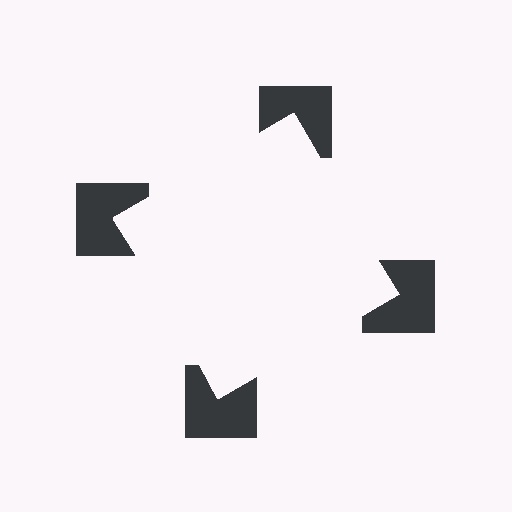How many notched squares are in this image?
There are 4 — one at each vertex of the illusory square.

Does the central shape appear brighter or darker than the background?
It typically appears slightly brighter than the background, even though no actual brightness change is drawn.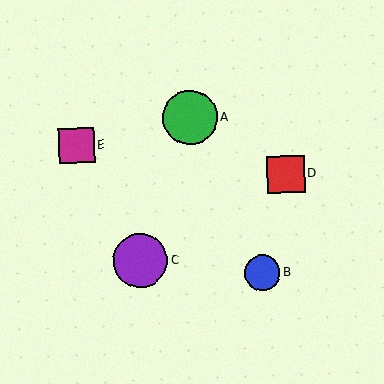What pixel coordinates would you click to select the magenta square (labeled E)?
Click at (76, 145) to select the magenta square E.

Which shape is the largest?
The green circle (labeled A) is the largest.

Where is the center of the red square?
The center of the red square is at (286, 174).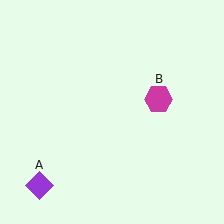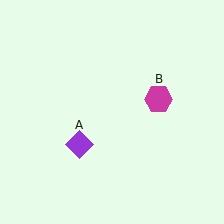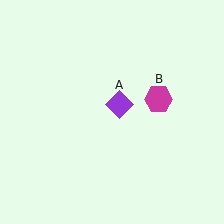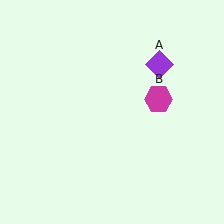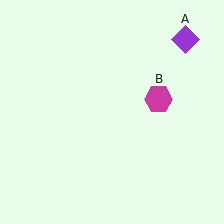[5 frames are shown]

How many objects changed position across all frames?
1 object changed position: purple diamond (object A).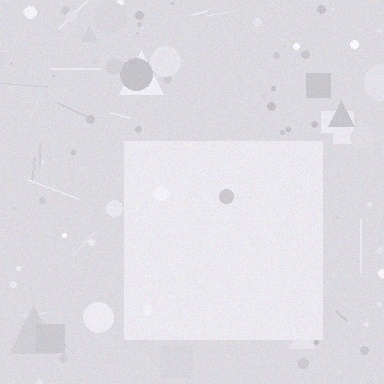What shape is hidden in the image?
A square is hidden in the image.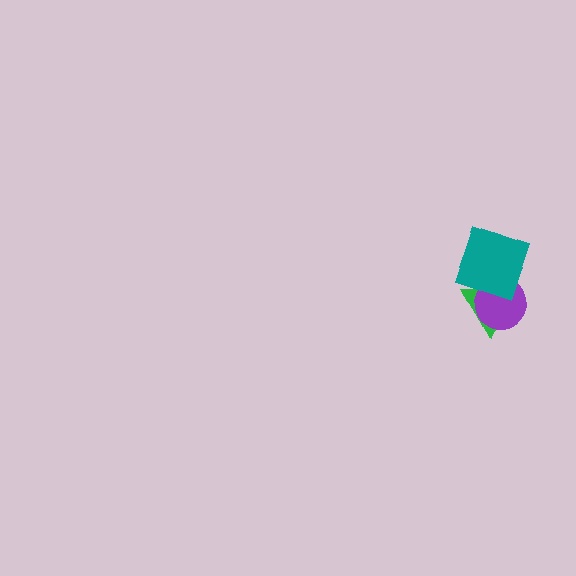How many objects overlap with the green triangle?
2 objects overlap with the green triangle.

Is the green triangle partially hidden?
Yes, it is partially covered by another shape.